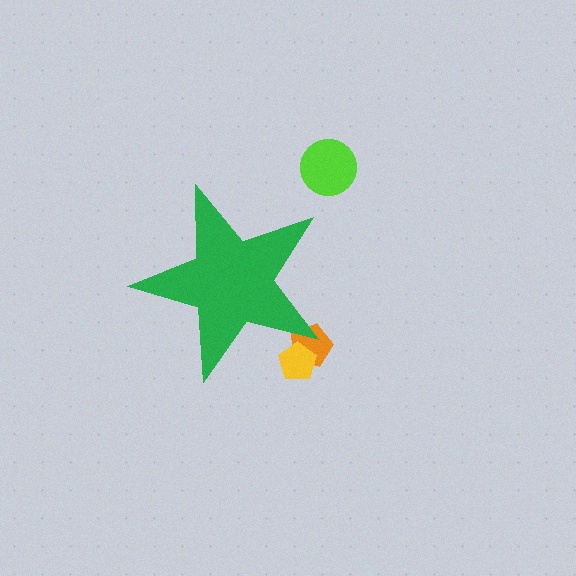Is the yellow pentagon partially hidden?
Yes, the yellow pentagon is partially hidden behind the green star.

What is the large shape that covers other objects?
A green star.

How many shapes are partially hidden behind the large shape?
2 shapes are partially hidden.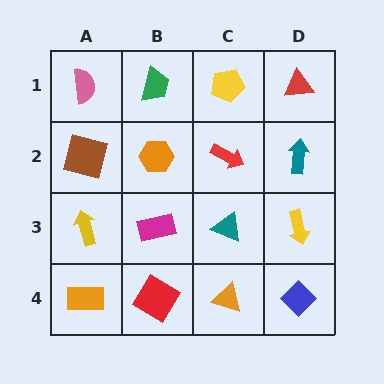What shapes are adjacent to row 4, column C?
A teal triangle (row 3, column C), a red diamond (row 4, column B), a blue diamond (row 4, column D).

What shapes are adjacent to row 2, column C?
A yellow pentagon (row 1, column C), a teal triangle (row 3, column C), an orange hexagon (row 2, column B), a teal arrow (row 2, column D).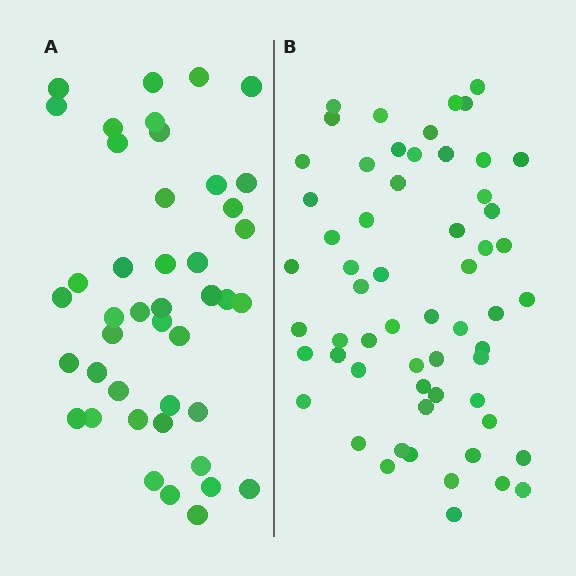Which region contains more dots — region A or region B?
Region B (the right region) has more dots.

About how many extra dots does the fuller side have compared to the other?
Region B has approximately 15 more dots than region A.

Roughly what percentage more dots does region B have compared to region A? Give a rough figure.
About 35% more.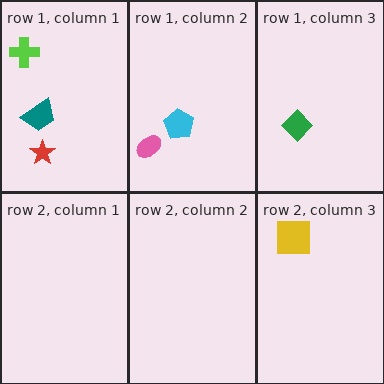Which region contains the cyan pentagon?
The row 1, column 2 region.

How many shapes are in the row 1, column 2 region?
2.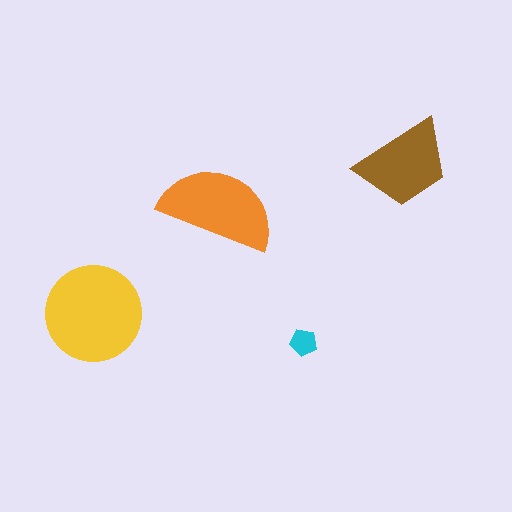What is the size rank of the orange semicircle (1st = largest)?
2nd.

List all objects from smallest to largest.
The cyan pentagon, the brown trapezoid, the orange semicircle, the yellow circle.